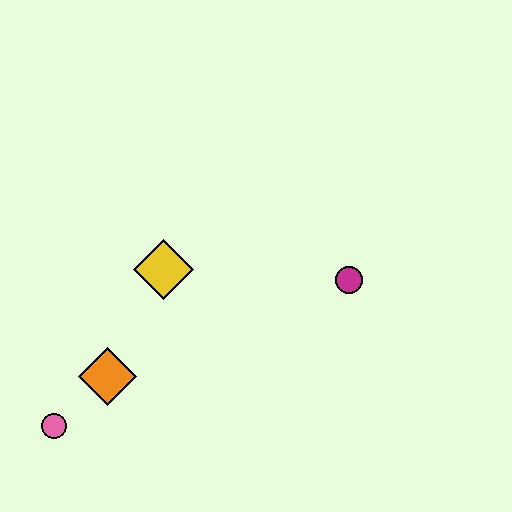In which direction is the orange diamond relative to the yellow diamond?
The orange diamond is below the yellow diamond.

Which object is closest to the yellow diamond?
The orange diamond is closest to the yellow diamond.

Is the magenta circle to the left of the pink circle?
No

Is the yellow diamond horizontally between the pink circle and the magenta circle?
Yes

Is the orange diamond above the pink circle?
Yes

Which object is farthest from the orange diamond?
The magenta circle is farthest from the orange diamond.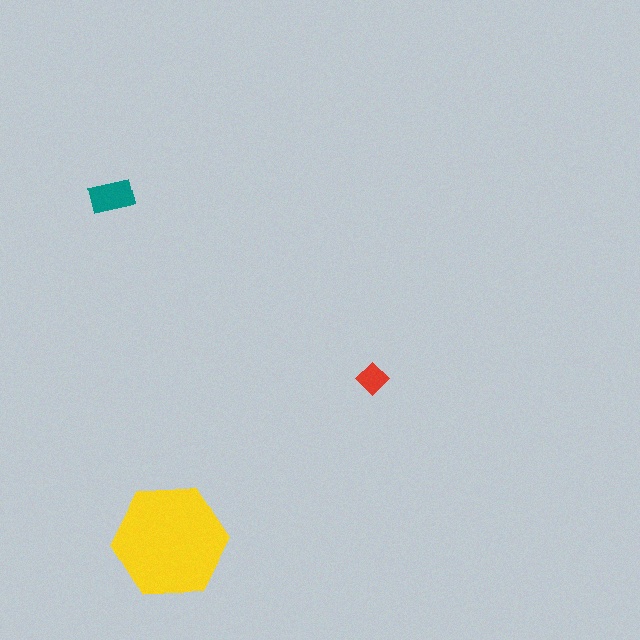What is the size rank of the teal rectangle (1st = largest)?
2nd.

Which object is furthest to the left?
The teal rectangle is leftmost.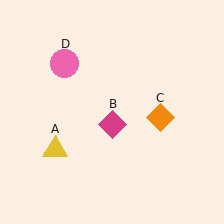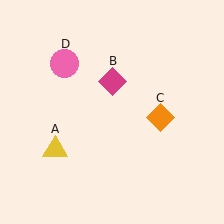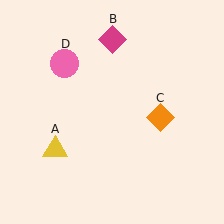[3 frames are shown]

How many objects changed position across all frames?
1 object changed position: magenta diamond (object B).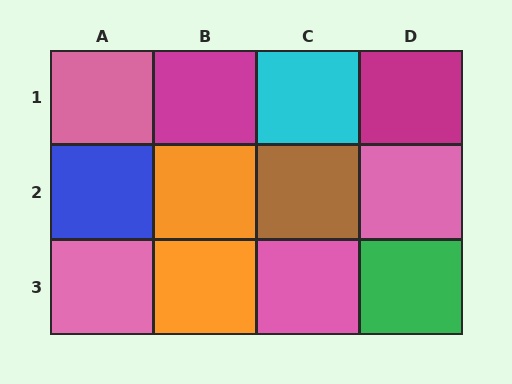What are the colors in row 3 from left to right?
Pink, orange, pink, green.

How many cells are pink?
4 cells are pink.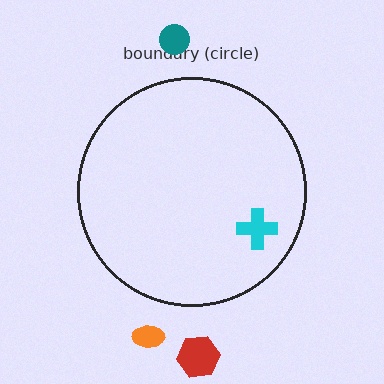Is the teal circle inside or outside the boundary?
Outside.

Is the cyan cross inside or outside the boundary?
Inside.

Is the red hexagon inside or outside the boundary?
Outside.